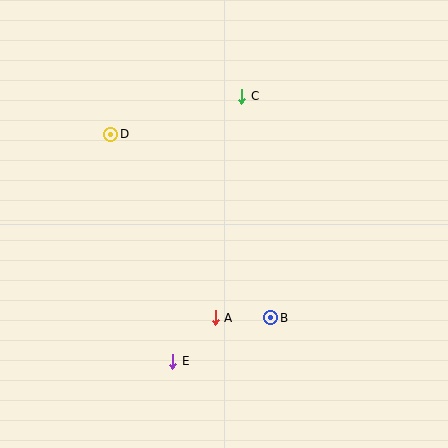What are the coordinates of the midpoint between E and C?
The midpoint between E and C is at (207, 229).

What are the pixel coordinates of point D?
Point D is at (111, 134).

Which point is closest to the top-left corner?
Point D is closest to the top-left corner.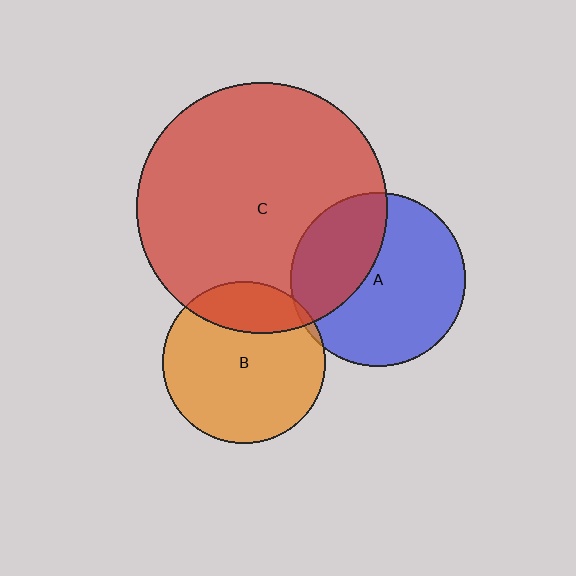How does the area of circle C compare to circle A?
Approximately 2.1 times.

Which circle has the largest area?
Circle C (red).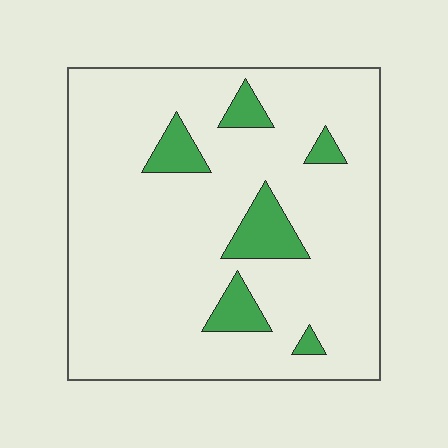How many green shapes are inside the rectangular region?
6.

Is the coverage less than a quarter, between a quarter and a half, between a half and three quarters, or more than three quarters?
Less than a quarter.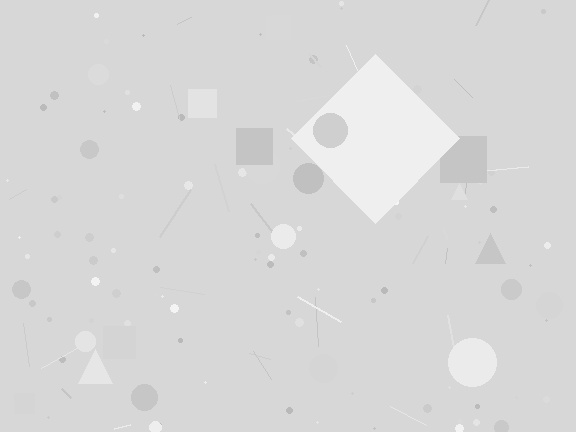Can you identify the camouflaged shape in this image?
The camouflaged shape is a diamond.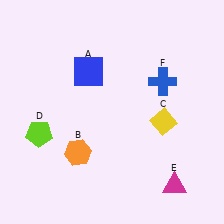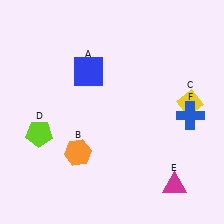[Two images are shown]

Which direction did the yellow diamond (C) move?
The yellow diamond (C) moved right.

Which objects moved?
The objects that moved are: the yellow diamond (C), the blue cross (F).